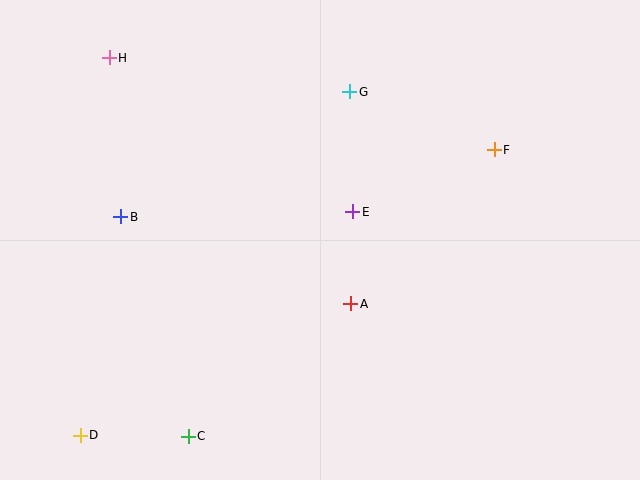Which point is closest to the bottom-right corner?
Point A is closest to the bottom-right corner.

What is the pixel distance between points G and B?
The distance between G and B is 261 pixels.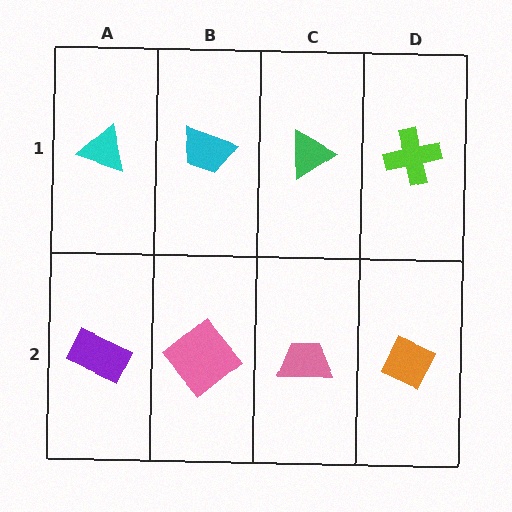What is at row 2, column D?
An orange diamond.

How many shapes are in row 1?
4 shapes.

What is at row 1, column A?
A cyan triangle.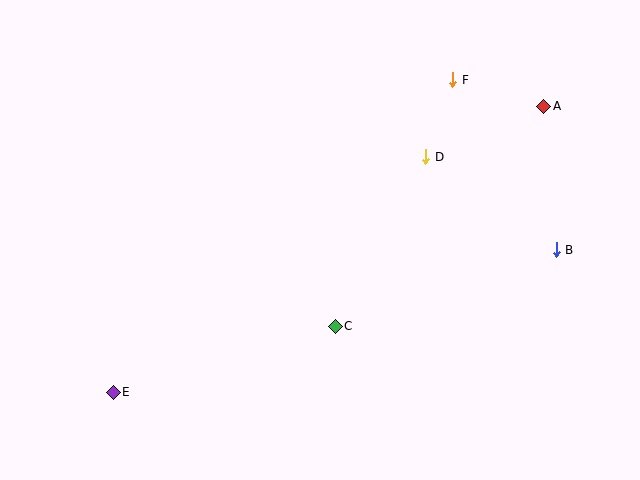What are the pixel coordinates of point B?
Point B is at (556, 250).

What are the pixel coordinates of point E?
Point E is at (113, 392).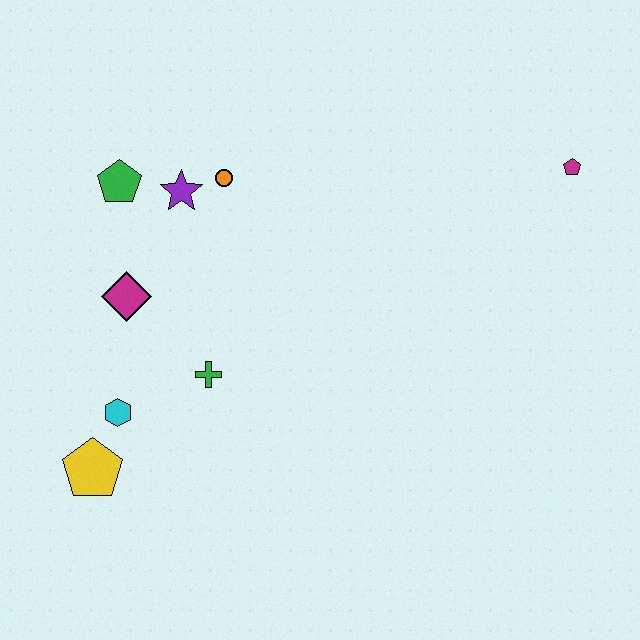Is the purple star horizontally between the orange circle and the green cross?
No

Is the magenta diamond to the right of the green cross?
No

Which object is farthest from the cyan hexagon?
The magenta pentagon is farthest from the cyan hexagon.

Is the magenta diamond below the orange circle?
Yes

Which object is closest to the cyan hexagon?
The yellow pentagon is closest to the cyan hexagon.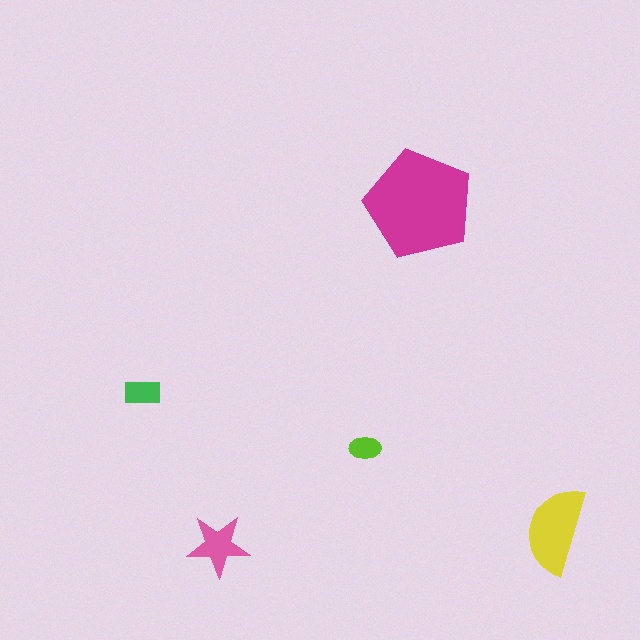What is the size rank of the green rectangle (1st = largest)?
4th.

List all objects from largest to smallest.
The magenta pentagon, the yellow semicircle, the pink star, the green rectangle, the lime ellipse.